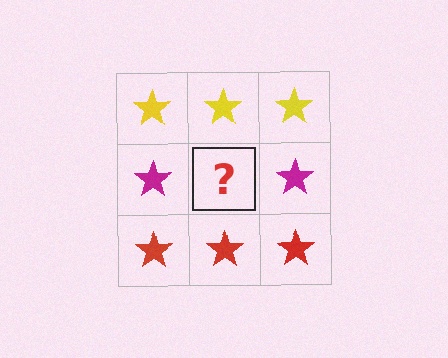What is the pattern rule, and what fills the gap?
The rule is that each row has a consistent color. The gap should be filled with a magenta star.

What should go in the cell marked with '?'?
The missing cell should contain a magenta star.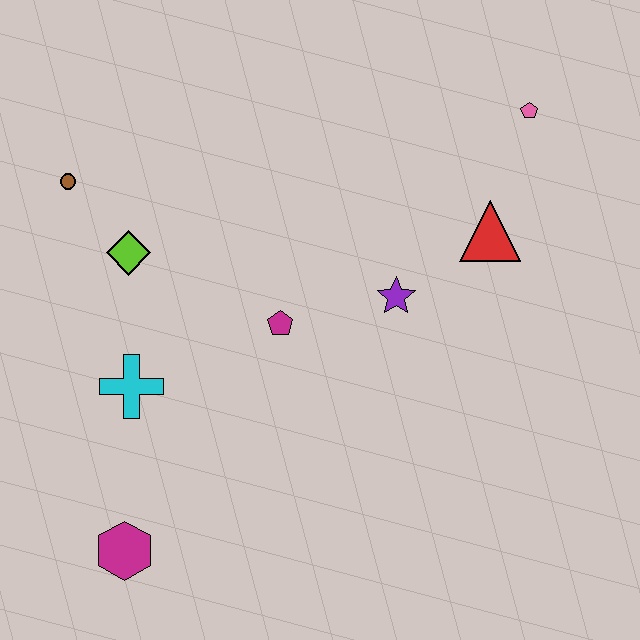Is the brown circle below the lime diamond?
No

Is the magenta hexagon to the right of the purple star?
No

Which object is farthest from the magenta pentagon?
The pink pentagon is farthest from the magenta pentagon.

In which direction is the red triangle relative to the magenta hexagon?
The red triangle is to the right of the magenta hexagon.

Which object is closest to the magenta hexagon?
The cyan cross is closest to the magenta hexagon.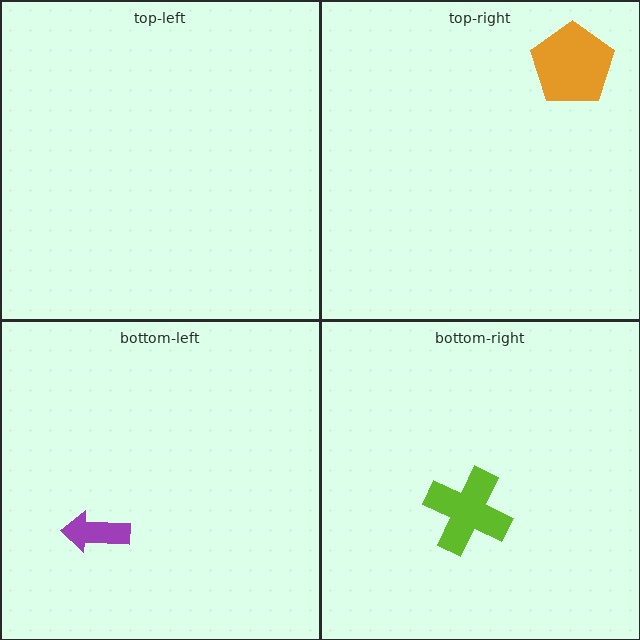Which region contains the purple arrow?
The bottom-left region.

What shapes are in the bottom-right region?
The lime cross.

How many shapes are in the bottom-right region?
1.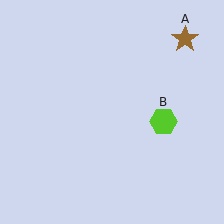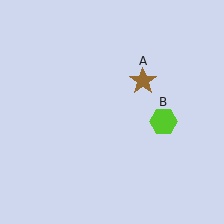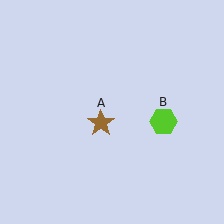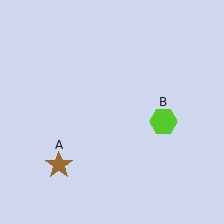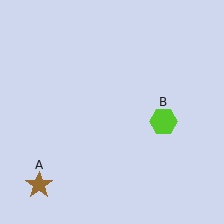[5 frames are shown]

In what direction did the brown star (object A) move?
The brown star (object A) moved down and to the left.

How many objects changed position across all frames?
1 object changed position: brown star (object A).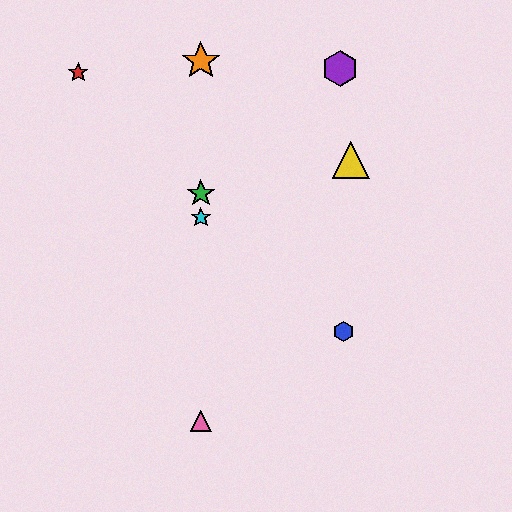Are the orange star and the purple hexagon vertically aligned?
No, the orange star is at x≈201 and the purple hexagon is at x≈340.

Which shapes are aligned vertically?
The green star, the orange star, the cyan star, the pink triangle are aligned vertically.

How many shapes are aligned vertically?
4 shapes (the green star, the orange star, the cyan star, the pink triangle) are aligned vertically.